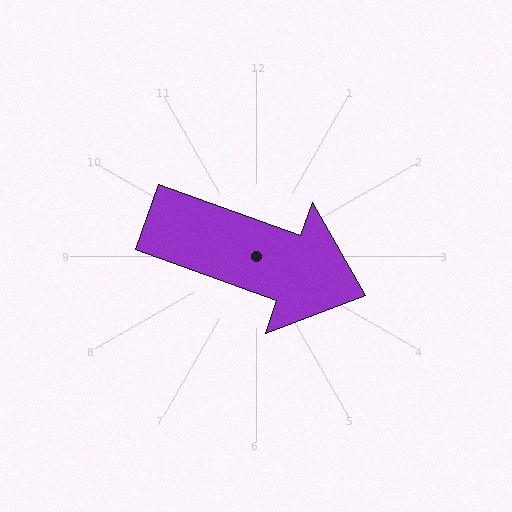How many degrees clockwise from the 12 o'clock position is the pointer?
Approximately 110 degrees.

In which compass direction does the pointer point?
East.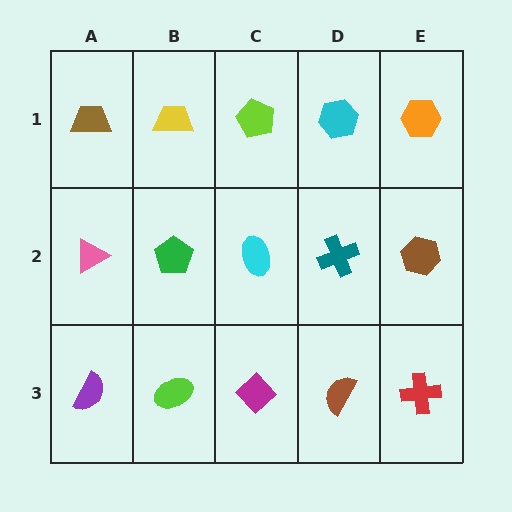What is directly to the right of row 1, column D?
An orange hexagon.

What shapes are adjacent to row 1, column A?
A pink triangle (row 2, column A), a yellow trapezoid (row 1, column B).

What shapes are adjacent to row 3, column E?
A brown hexagon (row 2, column E), a brown semicircle (row 3, column D).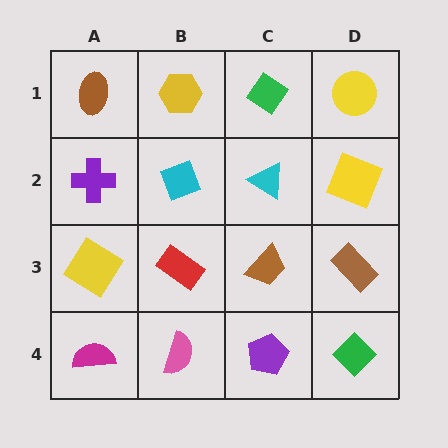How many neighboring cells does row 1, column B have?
3.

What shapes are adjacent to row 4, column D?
A brown rectangle (row 3, column D), a purple pentagon (row 4, column C).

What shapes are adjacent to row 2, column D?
A yellow circle (row 1, column D), a brown rectangle (row 3, column D), a cyan triangle (row 2, column C).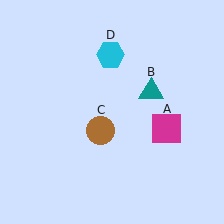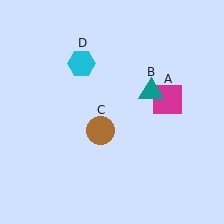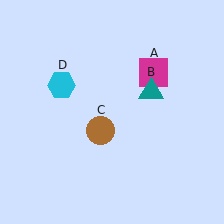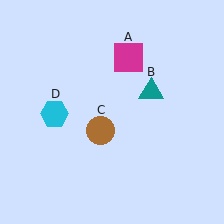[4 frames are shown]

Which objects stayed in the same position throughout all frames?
Teal triangle (object B) and brown circle (object C) remained stationary.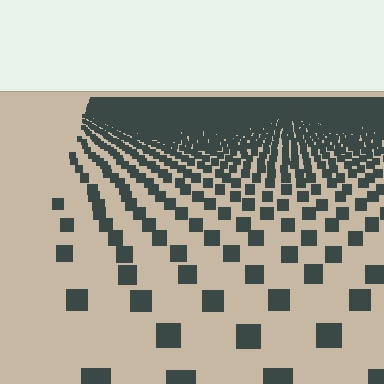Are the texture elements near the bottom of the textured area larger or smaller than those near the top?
Larger. Near the bottom, elements are closer to the viewer and appear at a bigger on-screen size.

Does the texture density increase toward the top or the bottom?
Density increases toward the top.